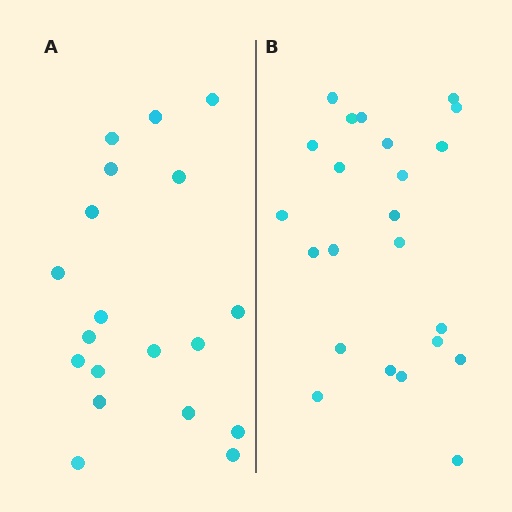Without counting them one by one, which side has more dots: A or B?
Region B (the right region) has more dots.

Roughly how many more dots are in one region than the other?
Region B has about 4 more dots than region A.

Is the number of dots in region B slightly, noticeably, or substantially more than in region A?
Region B has only slightly more — the two regions are fairly close. The ratio is roughly 1.2 to 1.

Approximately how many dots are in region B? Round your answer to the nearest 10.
About 20 dots. (The exact count is 23, which rounds to 20.)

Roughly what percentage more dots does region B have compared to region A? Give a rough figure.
About 20% more.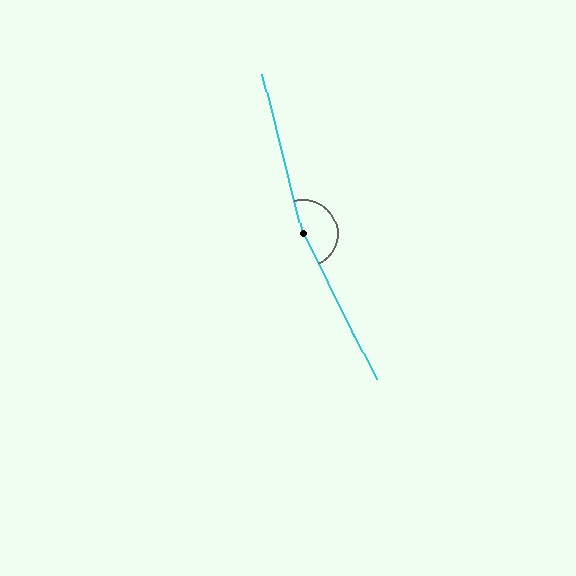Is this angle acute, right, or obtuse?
It is obtuse.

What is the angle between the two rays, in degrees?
Approximately 168 degrees.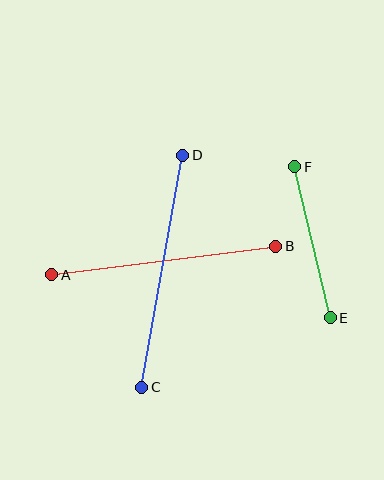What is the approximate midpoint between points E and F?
The midpoint is at approximately (312, 242) pixels.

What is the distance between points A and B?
The distance is approximately 225 pixels.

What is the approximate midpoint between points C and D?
The midpoint is at approximately (162, 271) pixels.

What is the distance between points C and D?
The distance is approximately 236 pixels.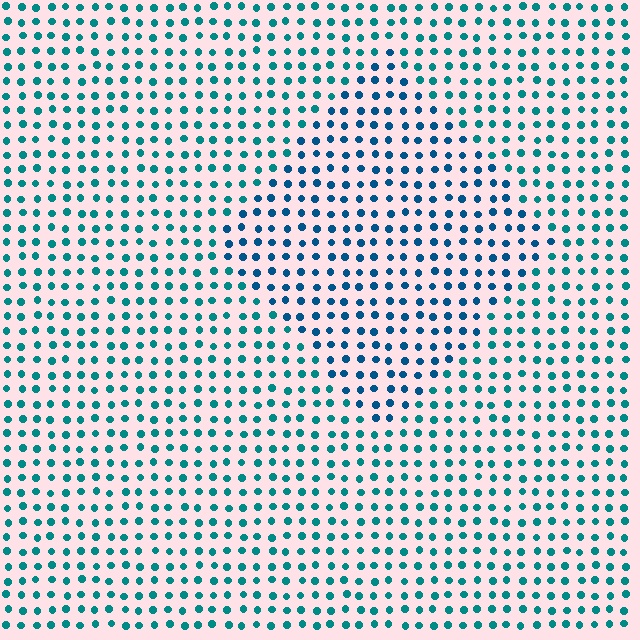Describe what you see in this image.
The image is filled with small teal elements in a uniform arrangement. A diamond-shaped region is visible where the elements are tinted to a slightly different hue, forming a subtle color boundary.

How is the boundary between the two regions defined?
The boundary is defined purely by a slight shift in hue (about 25 degrees). Spacing, size, and orientation are identical on both sides.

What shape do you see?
I see a diamond.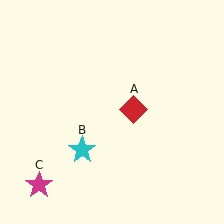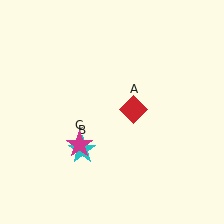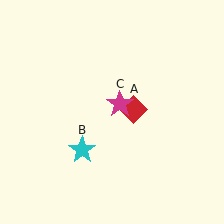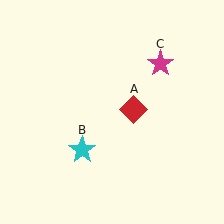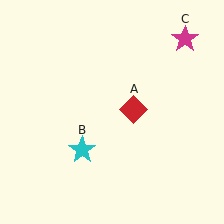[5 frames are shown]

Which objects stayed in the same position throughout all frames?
Red diamond (object A) and cyan star (object B) remained stationary.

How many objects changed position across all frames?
1 object changed position: magenta star (object C).